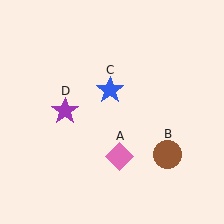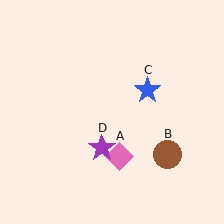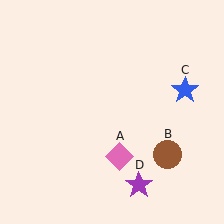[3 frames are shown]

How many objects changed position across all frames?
2 objects changed position: blue star (object C), purple star (object D).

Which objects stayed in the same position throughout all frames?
Pink diamond (object A) and brown circle (object B) remained stationary.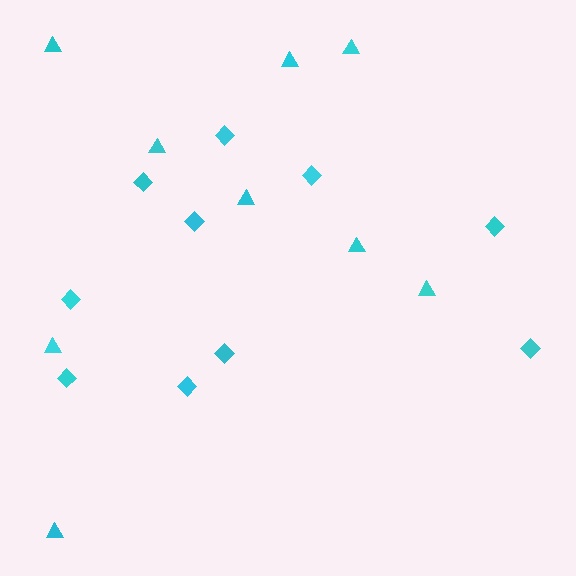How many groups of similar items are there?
There are 2 groups: one group of triangles (9) and one group of diamonds (10).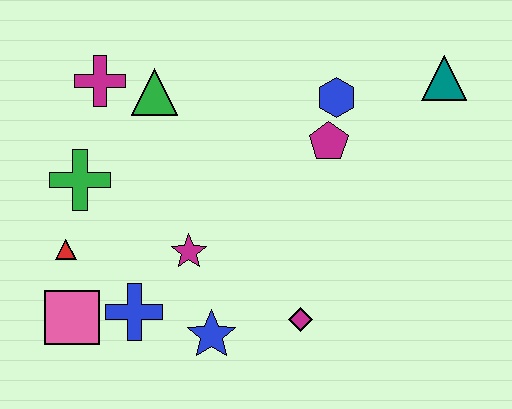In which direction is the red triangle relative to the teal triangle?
The red triangle is to the left of the teal triangle.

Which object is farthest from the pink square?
The teal triangle is farthest from the pink square.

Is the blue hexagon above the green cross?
Yes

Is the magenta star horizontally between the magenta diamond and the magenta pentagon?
No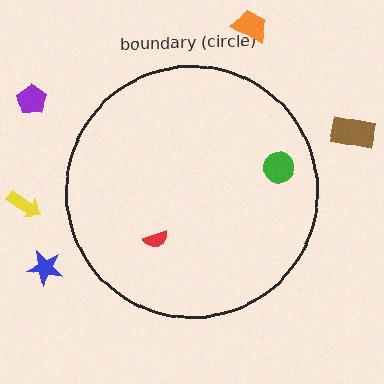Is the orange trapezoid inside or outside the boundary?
Outside.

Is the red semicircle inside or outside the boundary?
Inside.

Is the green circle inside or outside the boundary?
Inside.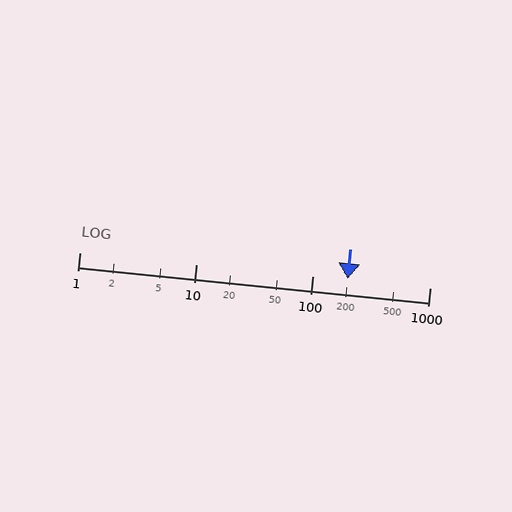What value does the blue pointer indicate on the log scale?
The pointer indicates approximately 200.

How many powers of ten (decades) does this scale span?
The scale spans 3 decades, from 1 to 1000.